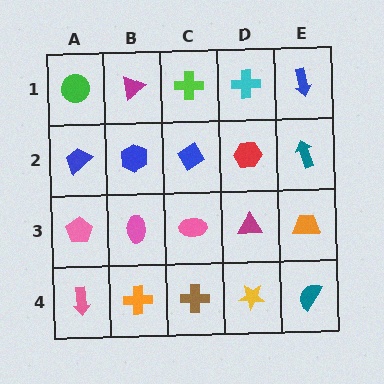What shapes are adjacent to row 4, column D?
A magenta triangle (row 3, column D), a brown cross (row 4, column C), a teal semicircle (row 4, column E).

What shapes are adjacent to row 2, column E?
A blue arrow (row 1, column E), an orange trapezoid (row 3, column E), a red hexagon (row 2, column D).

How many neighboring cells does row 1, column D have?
3.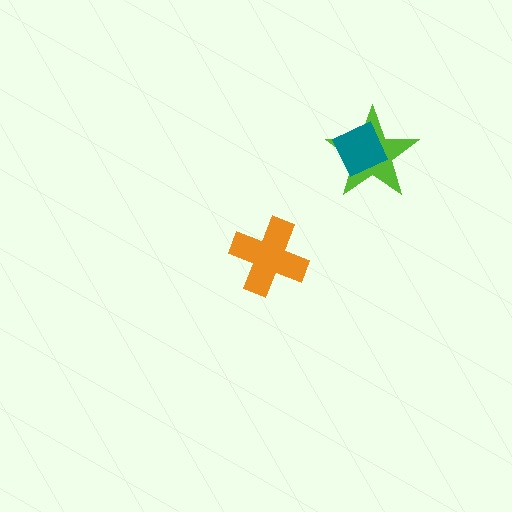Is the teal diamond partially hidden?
No, no other shape covers it.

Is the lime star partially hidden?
Yes, it is partially covered by another shape.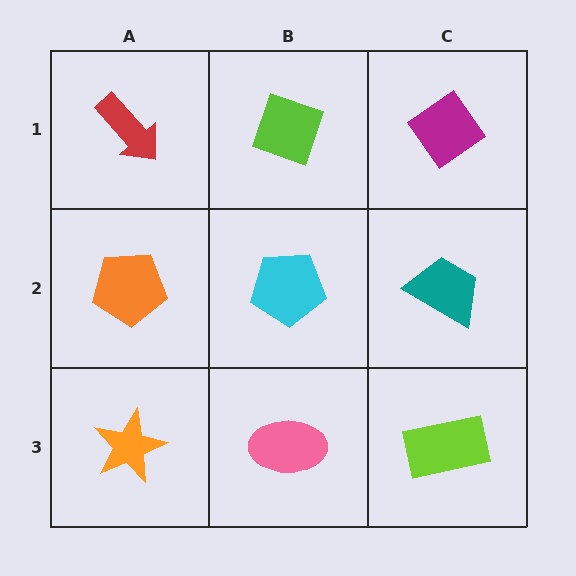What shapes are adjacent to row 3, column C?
A teal trapezoid (row 2, column C), a pink ellipse (row 3, column B).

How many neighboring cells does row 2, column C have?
3.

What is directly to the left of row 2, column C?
A cyan pentagon.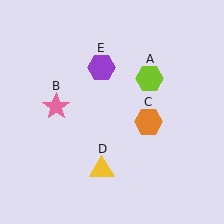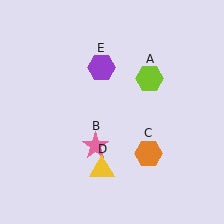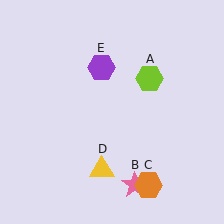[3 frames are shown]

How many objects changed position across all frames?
2 objects changed position: pink star (object B), orange hexagon (object C).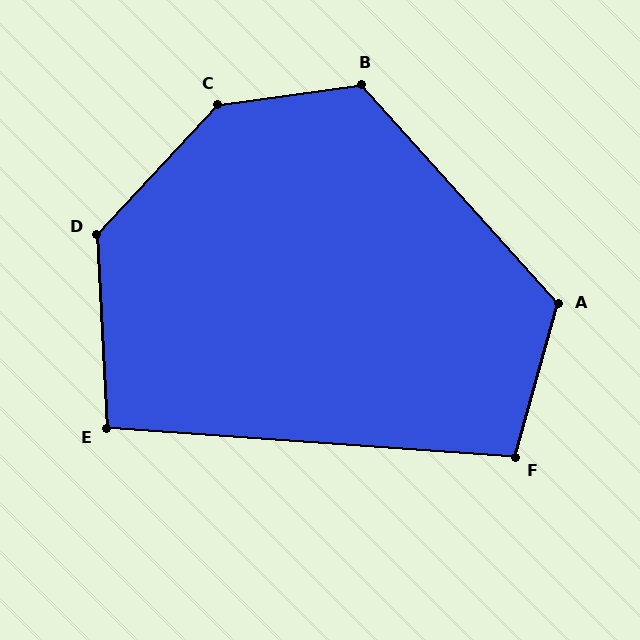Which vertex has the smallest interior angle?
E, at approximately 97 degrees.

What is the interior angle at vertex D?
Approximately 134 degrees (obtuse).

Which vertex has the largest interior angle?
C, at approximately 140 degrees.